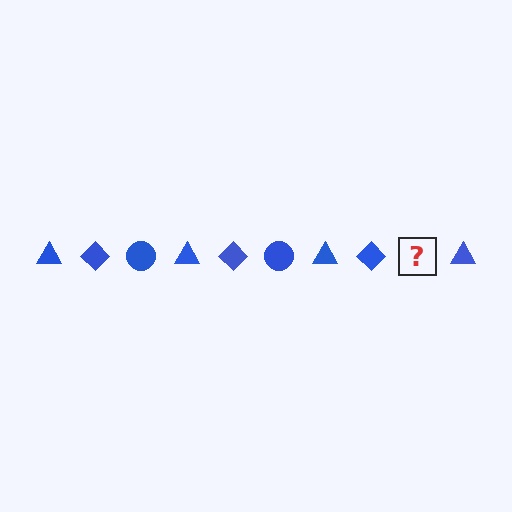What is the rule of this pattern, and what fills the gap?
The rule is that the pattern cycles through triangle, diamond, circle shapes in blue. The gap should be filled with a blue circle.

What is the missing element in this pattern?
The missing element is a blue circle.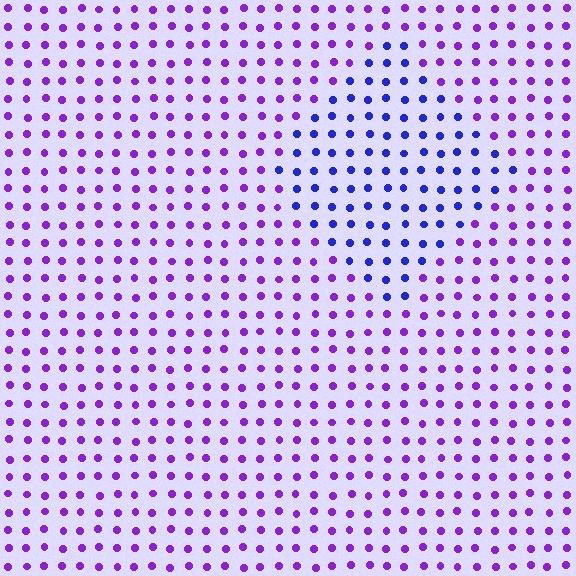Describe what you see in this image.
The image is filled with small purple elements in a uniform arrangement. A diamond-shaped region is visible where the elements are tinted to a slightly different hue, forming a subtle color boundary.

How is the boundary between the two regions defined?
The boundary is defined purely by a slight shift in hue (about 40 degrees). Spacing, size, and orientation are identical on both sides.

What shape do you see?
I see a diamond.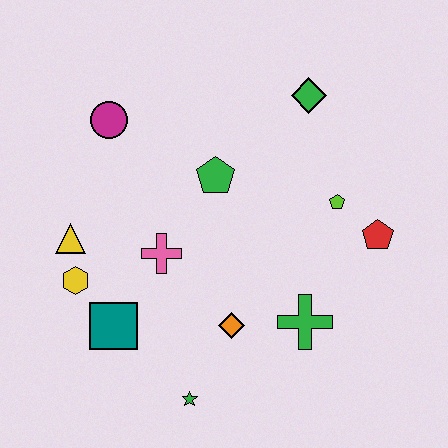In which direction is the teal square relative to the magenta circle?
The teal square is below the magenta circle.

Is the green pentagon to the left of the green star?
No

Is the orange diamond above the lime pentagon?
No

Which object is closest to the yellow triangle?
The yellow hexagon is closest to the yellow triangle.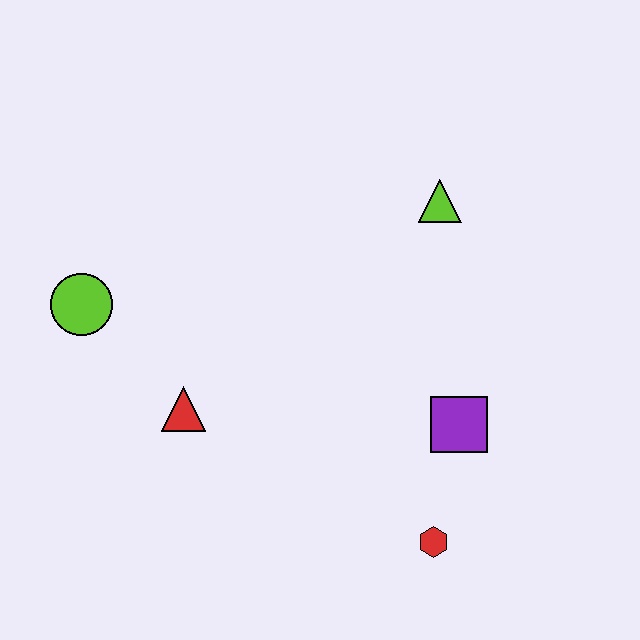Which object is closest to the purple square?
The red hexagon is closest to the purple square.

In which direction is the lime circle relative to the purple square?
The lime circle is to the left of the purple square.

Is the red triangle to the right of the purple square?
No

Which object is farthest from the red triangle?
The lime triangle is farthest from the red triangle.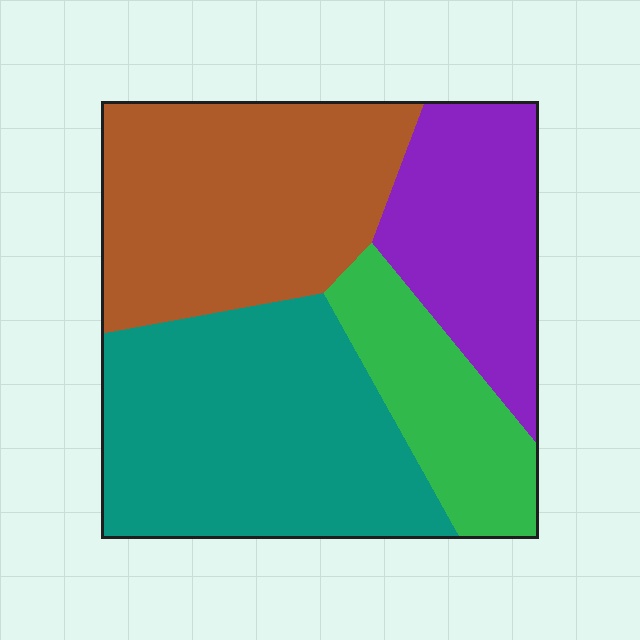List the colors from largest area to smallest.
From largest to smallest: teal, brown, purple, green.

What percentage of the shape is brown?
Brown takes up about one third (1/3) of the shape.